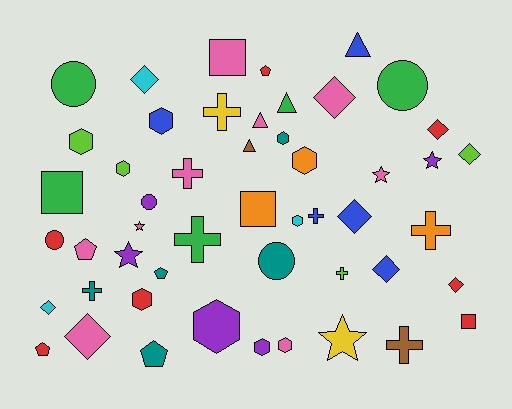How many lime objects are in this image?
There are 4 lime objects.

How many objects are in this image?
There are 50 objects.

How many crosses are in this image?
There are 8 crosses.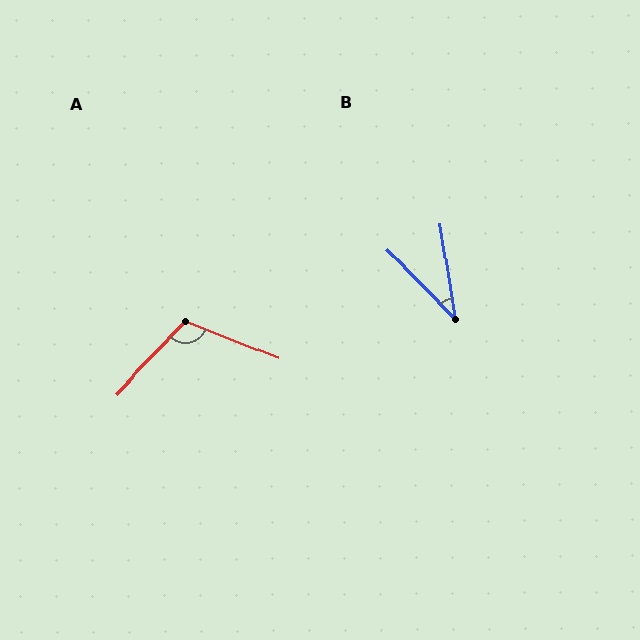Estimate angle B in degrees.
Approximately 36 degrees.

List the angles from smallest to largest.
B (36°), A (112°).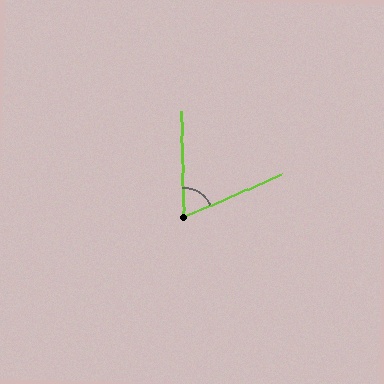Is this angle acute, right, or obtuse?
It is acute.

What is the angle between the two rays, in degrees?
Approximately 68 degrees.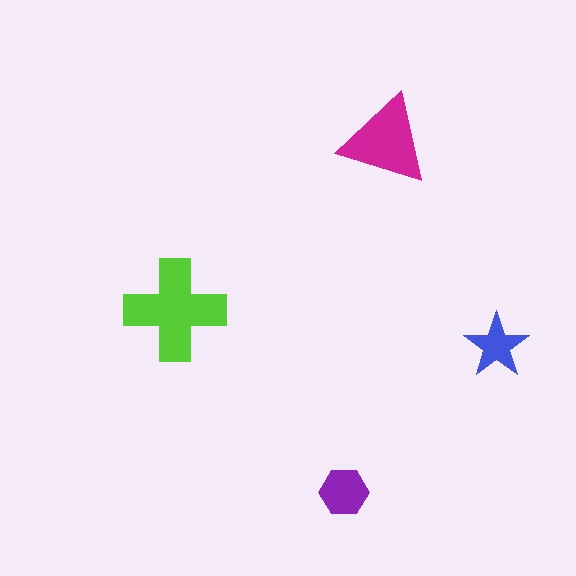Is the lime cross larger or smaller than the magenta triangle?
Larger.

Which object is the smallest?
The blue star.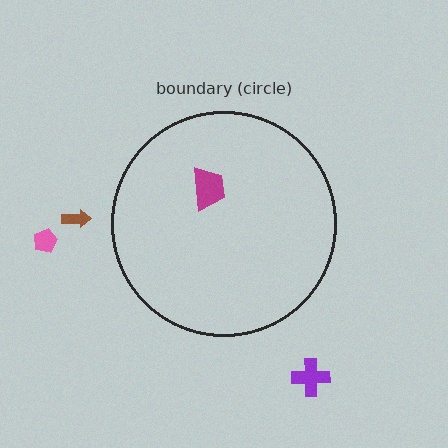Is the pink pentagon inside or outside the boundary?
Outside.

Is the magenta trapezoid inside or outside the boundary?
Inside.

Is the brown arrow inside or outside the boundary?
Outside.